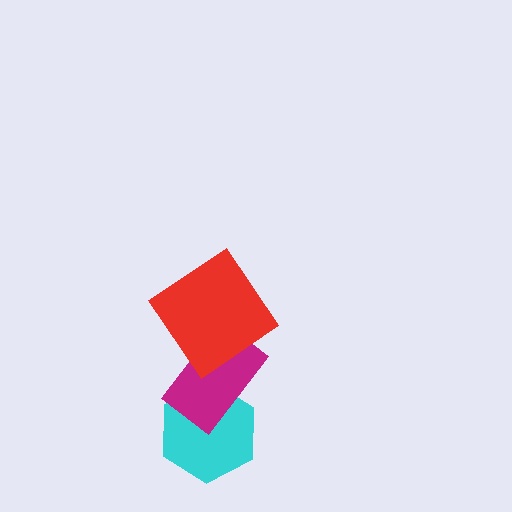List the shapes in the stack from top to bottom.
From top to bottom: the red diamond, the magenta rectangle, the cyan hexagon.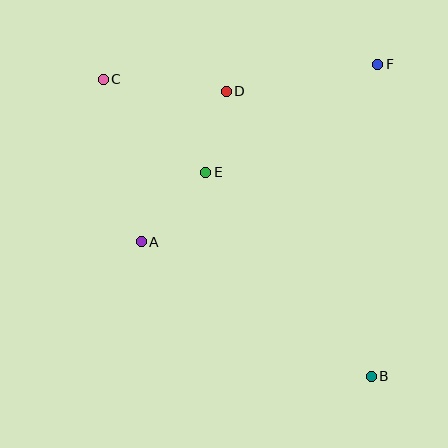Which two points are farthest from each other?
Points B and C are farthest from each other.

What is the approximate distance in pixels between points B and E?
The distance between B and E is approximately 262 pixels.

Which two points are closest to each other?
Points D and E are closest to each other.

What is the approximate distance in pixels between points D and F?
The distance between D and F is approximately 154 pixels.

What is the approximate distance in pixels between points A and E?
The distance between A and E is approximately 95 pixels.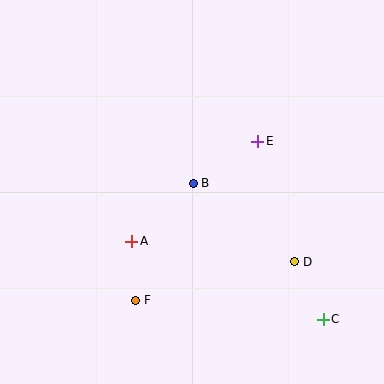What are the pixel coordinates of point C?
Point C is at (323, 319).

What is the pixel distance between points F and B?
The distance between F and B is 131 pixels.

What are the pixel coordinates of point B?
Point B is at (193, 183).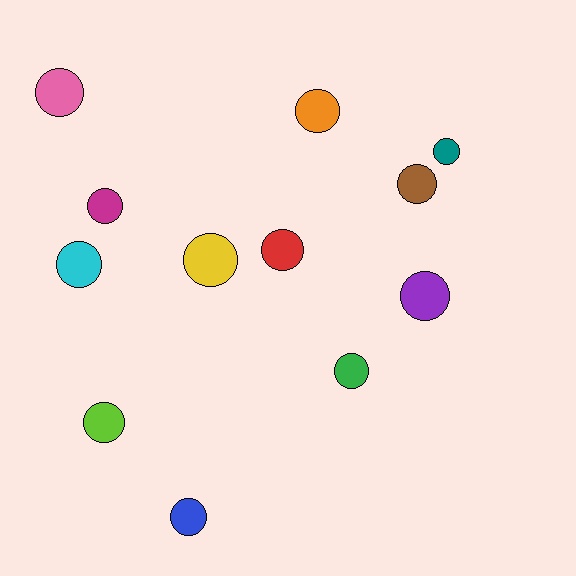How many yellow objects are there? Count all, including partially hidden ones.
There is 1 yellow object.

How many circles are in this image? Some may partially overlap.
There are 12 circles.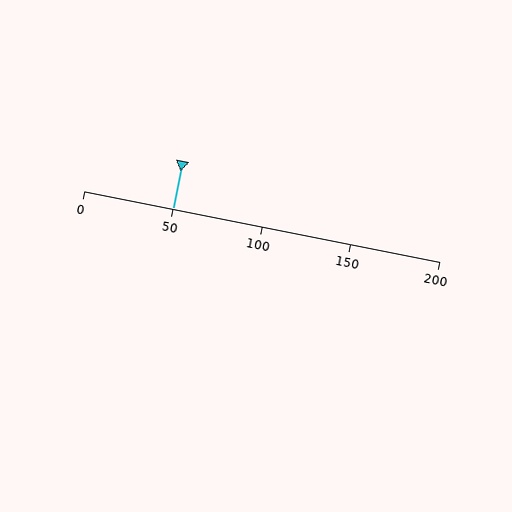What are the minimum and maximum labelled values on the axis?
The axis runs from 0 to 200.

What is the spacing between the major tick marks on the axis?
The major ticks are spaced 50 apart.